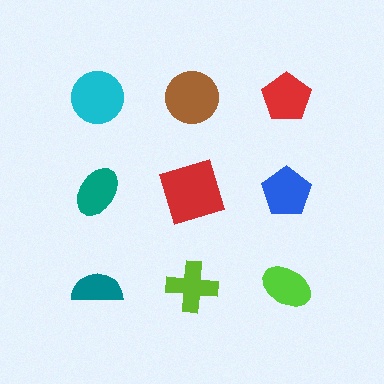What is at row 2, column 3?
A blue pentagon.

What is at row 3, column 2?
A lime cross.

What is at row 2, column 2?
A red square.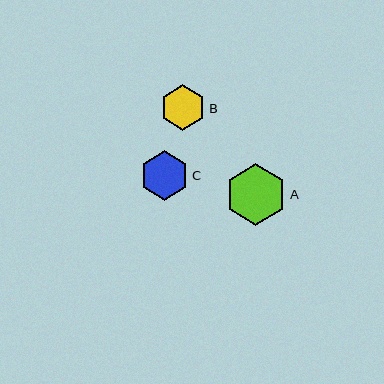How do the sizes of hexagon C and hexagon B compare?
Hexagon C and hexagon B are approximately the same size.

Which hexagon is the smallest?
Hexagon B is the smallest with a size of approximately 46 pixels.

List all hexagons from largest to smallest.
From largest to smallest: A, C, B.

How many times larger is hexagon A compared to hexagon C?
Hexagon A is approximately 1.3 times the size of hexagon C.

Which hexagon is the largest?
Hexagon A is the largest with a size of approximately 62 pixels.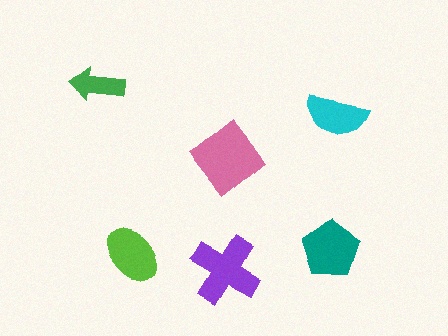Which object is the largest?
The pink diamond.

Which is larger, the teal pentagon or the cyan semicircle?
The teal pentagon.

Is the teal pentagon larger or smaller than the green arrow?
Larger.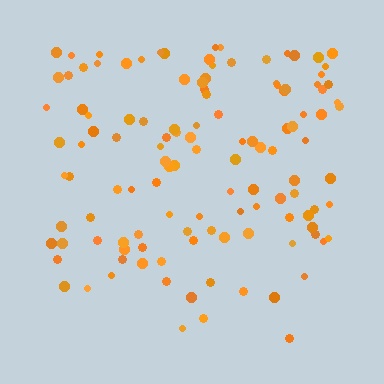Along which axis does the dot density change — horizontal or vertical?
Vertical.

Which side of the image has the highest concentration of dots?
The top.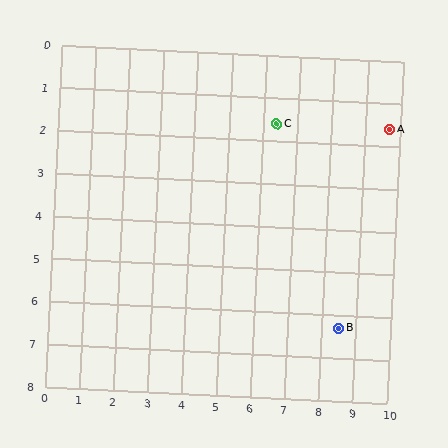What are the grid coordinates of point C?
Point C is at approximately (6.4, 1.6).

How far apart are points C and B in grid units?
Points C and B are about 5.1 grid units apart.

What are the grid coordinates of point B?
Point B is at approximately (8.5, 6.3).